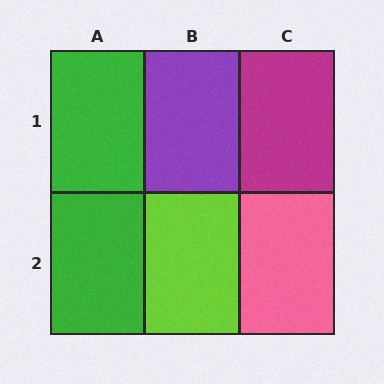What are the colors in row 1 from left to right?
Green, purple, magenta.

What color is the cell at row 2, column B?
Lime.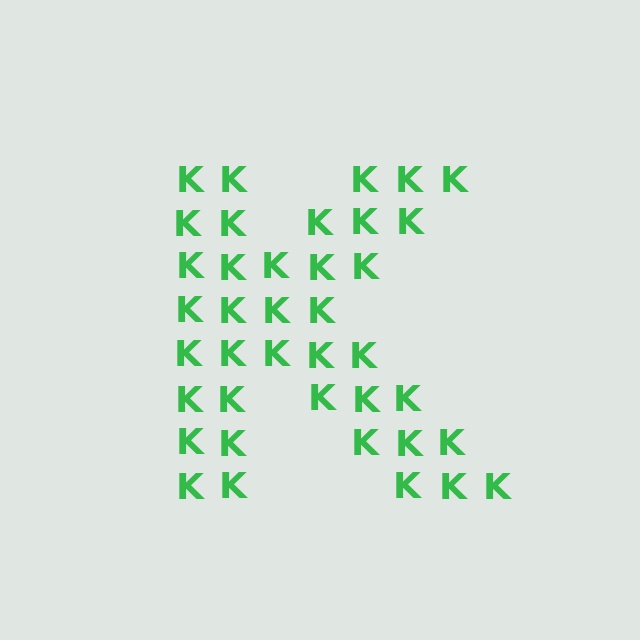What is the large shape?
The large shape is the letter K.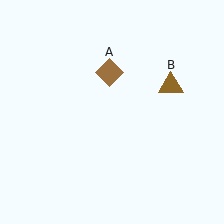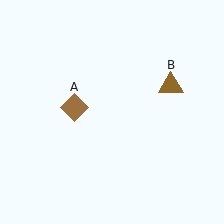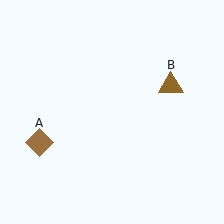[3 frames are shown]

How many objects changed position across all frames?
1 object changed position: brown diamond (object A).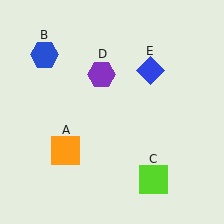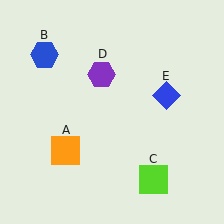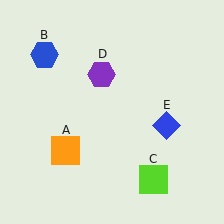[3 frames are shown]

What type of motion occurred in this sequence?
The blue diamond (object E) rotated clockwise around the center of the scene.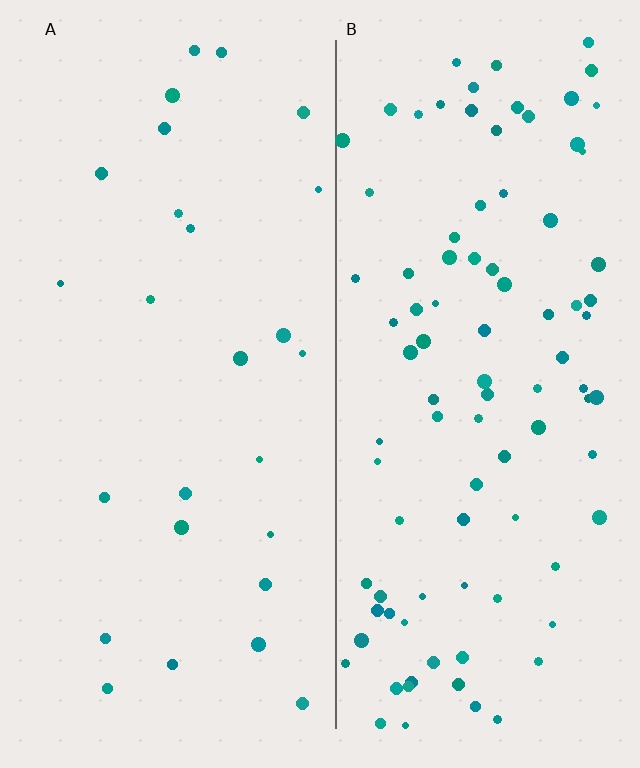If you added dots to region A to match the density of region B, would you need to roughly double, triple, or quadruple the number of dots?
Approximately quadruple.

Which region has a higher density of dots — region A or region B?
B (the right).